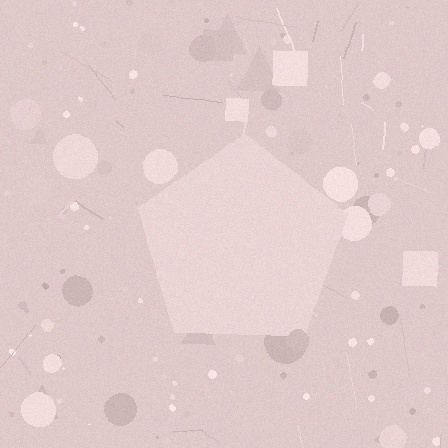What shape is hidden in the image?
A pentagon is hidden in the image.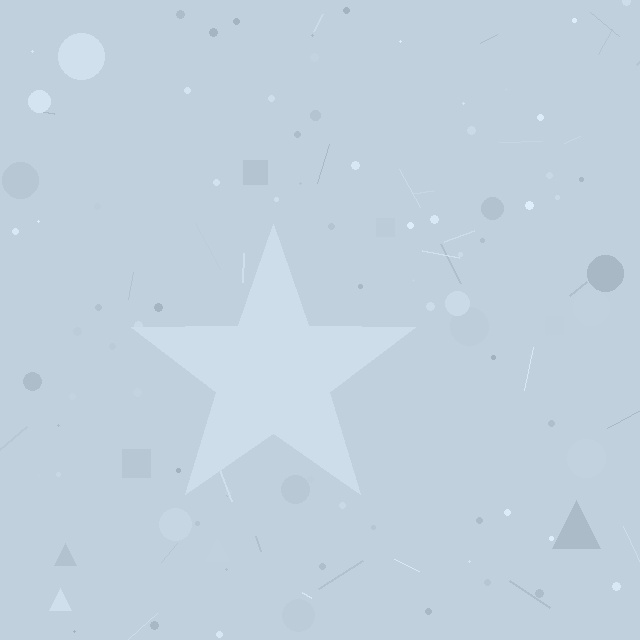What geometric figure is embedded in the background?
A star is embedded in the background.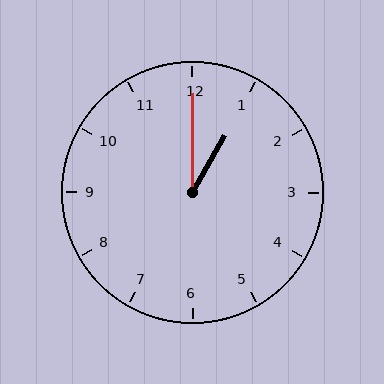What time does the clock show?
1:00.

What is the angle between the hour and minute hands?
Approximately 30 degrees.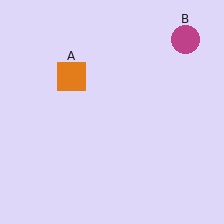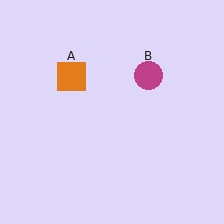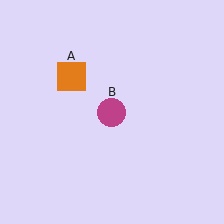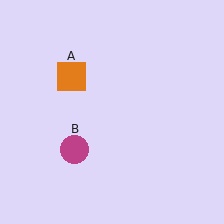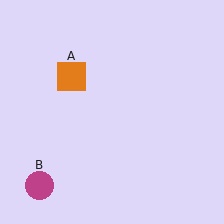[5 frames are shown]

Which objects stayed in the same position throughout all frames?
Orange square (object A) remained stationary.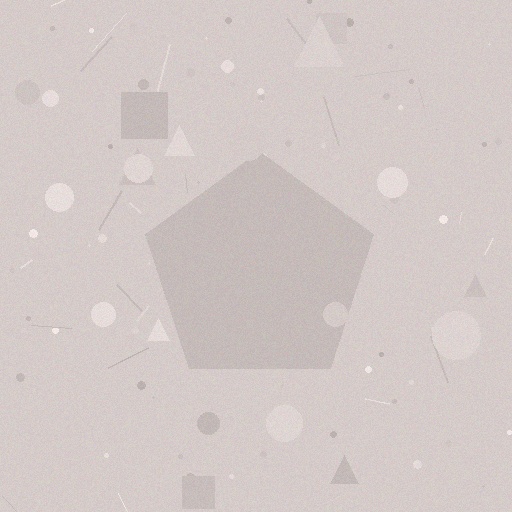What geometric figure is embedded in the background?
A pentagon is embedded in the background.